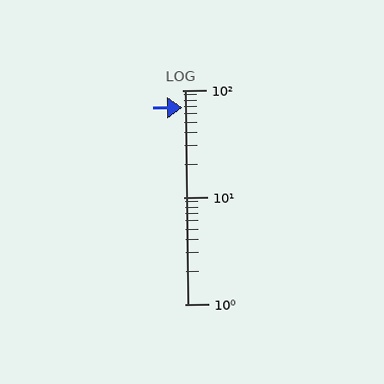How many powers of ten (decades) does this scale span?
The scale spans 2 decades, from 1 to 100.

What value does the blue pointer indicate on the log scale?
The pointer indicates approximately 68.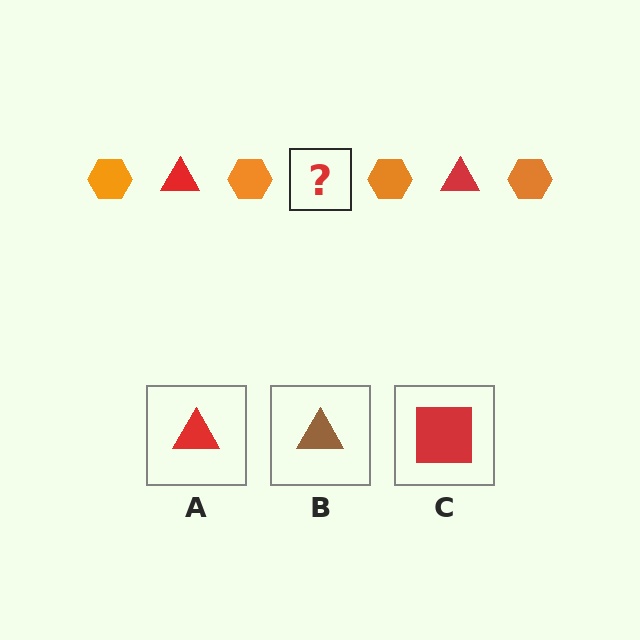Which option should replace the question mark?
Option A.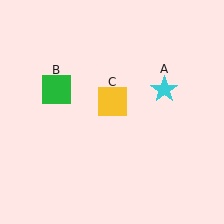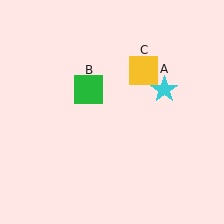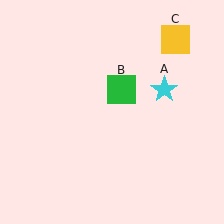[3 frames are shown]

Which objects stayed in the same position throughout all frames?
Cyan star (object A) remained stationary.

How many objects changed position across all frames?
2 objects changed position: green square (object B), yellow square (object C).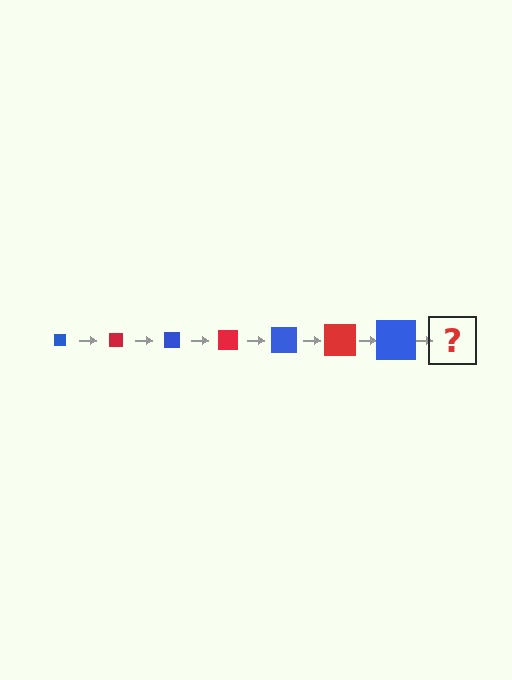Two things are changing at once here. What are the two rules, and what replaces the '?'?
The two rules are that the square grows larger each step and the color cycles through blue and red. The '?' should be a red square, larger than the previous one.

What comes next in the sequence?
The next element should be a red square, larger than the previous one.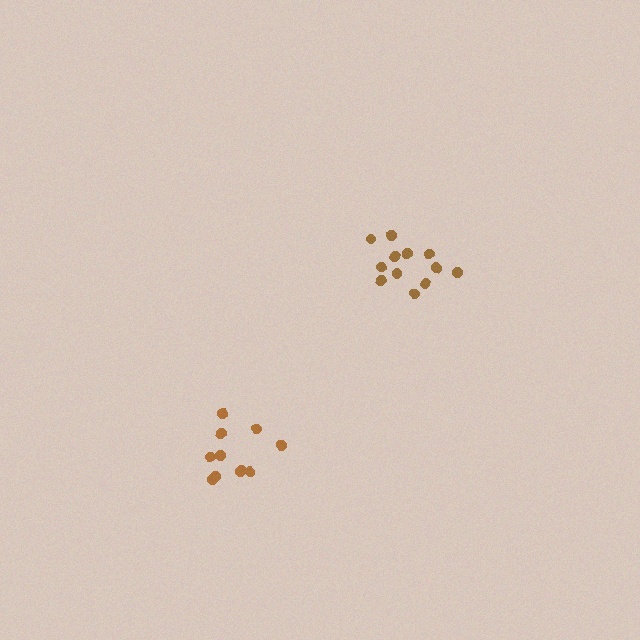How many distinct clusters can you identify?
There are 2 distinct clusters.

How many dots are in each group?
Group 1: 11 dots, Group 2: 12 dots (23 total).